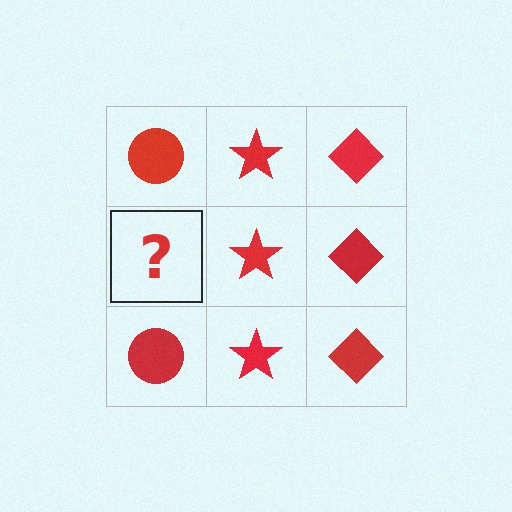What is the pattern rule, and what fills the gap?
The rule is that each column has a consistent shape. The gap should be filled with a red circle.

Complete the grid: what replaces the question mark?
The question mark should be replaced with a red circle.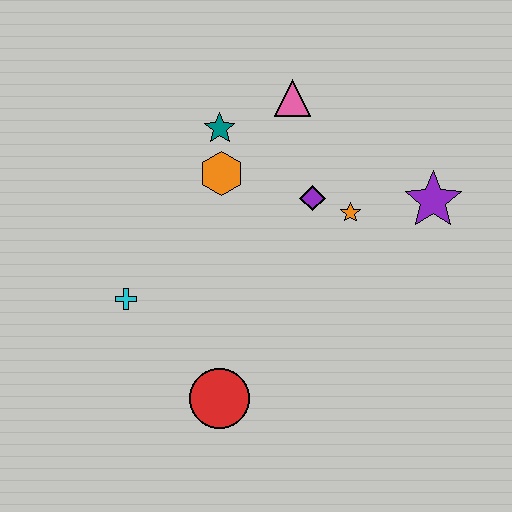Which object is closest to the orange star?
The purple diamond is closest to the orange star.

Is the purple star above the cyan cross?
Yes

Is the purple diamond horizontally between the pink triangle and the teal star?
No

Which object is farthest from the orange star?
The cyan cross is farthest from the orange star.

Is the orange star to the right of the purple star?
No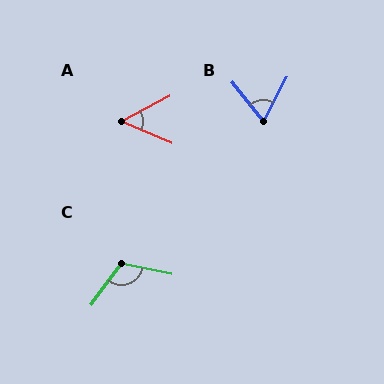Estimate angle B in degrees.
Approximately 67 degrees.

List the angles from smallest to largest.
A (51°), B (67°), C (115°).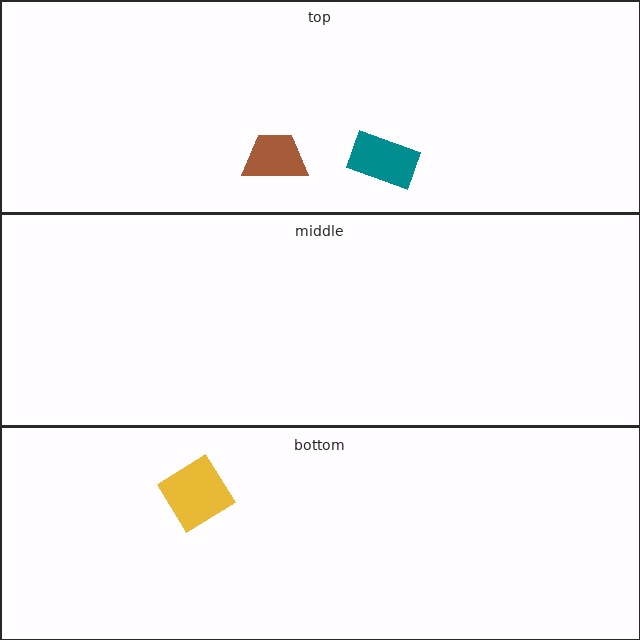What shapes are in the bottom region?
The yellow diamond.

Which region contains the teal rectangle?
The top region.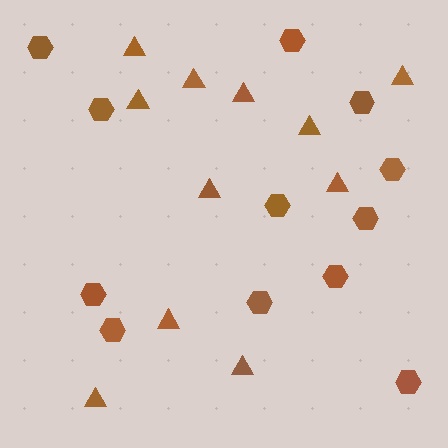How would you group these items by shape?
There are 2 groups: one group of triangles (11) and one group of hexagons (12).